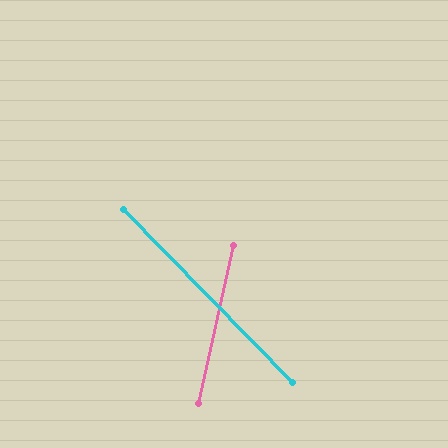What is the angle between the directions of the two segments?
Approximately 57 degrees.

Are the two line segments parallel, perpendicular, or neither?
Neither parallel nor perpendicular — they differ by about 57°.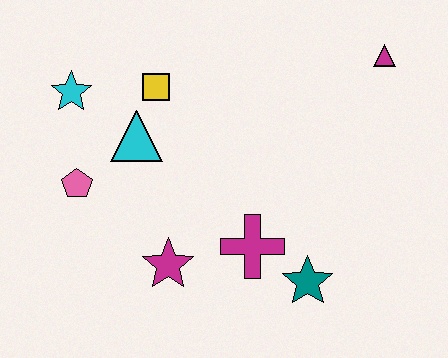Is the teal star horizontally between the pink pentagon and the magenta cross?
No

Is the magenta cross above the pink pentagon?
No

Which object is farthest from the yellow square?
The teal star is farthest from the yellow square.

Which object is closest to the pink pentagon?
The cyan triangle is closest to the pink pentagon.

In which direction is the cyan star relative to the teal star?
The cyan star is to the left of the teal star.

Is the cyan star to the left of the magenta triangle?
Yes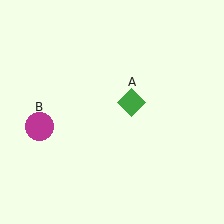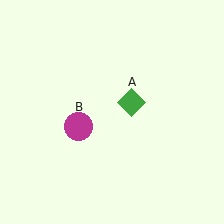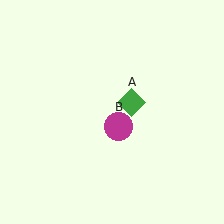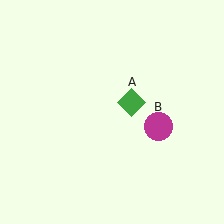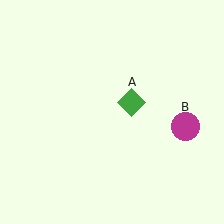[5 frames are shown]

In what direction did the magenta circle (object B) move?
The magenta circle (object B) moved right.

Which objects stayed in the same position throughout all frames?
Green diamond (object A) remained stationary.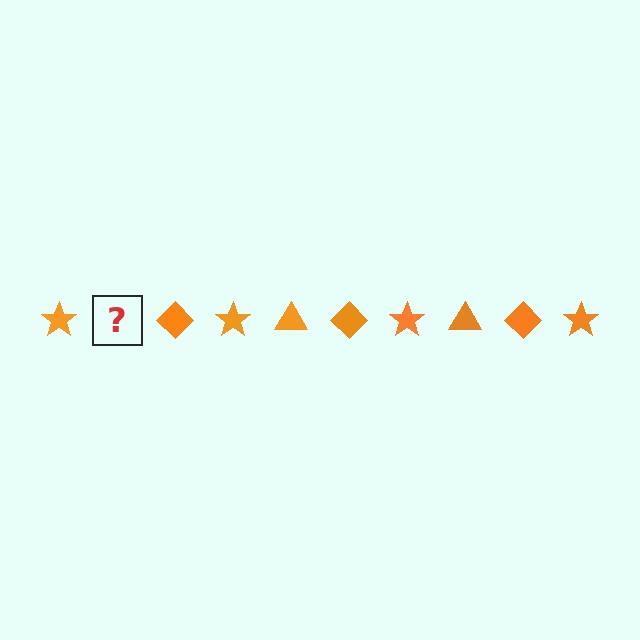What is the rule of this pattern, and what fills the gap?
The rule is that the pattern cycles through star, triangle, diamond shapes in orange. The gap should be filled with an orange triangle.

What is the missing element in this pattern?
The missing element is an orange triangle.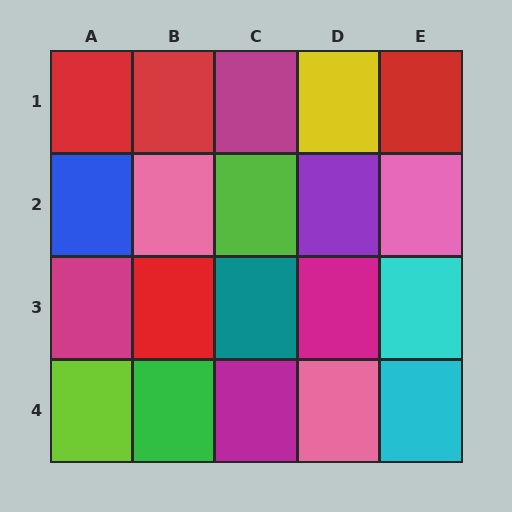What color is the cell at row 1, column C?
Magenta.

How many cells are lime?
2 cells are lime.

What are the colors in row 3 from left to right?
Magenta, red, teal, magenta, cyan.